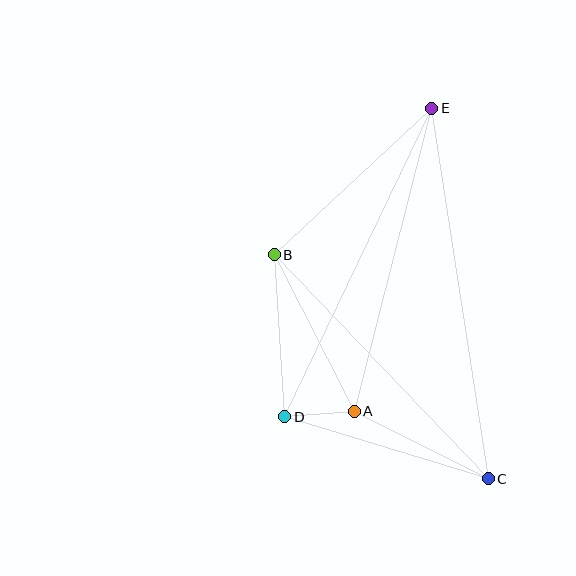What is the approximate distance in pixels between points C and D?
The distance between C and D is approximately 213 pixels.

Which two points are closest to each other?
Points A and D are closest to each other.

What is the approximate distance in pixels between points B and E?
The distance between B and E is approximately 215 pixels.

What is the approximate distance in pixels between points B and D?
The distance between B and D is approximately 163 pixels.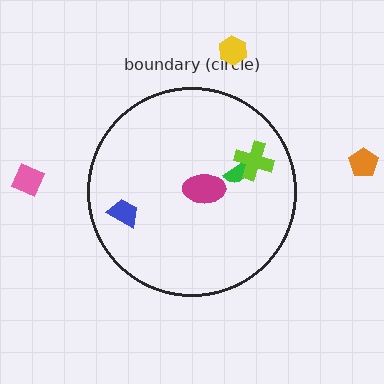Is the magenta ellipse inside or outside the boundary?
Inside.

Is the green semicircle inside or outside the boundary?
Inside.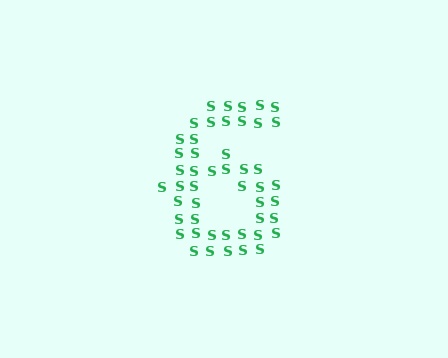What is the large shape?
The large shape is the digit 6.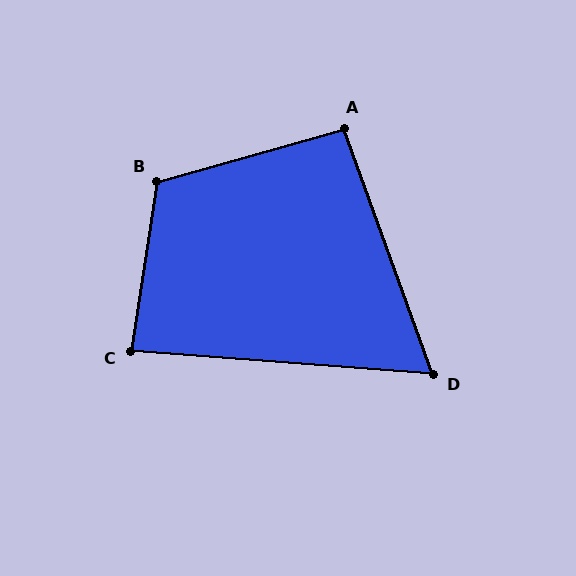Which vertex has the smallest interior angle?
D, at approximately 66 degrees.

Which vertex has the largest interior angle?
B, at approximately 114 degrees.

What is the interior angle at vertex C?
Approximately 86 degrees (approximately right).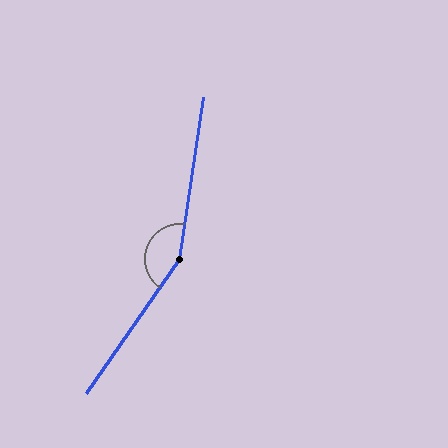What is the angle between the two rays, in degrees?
Approximately 154 degrees.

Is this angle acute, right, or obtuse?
It is obtuse.